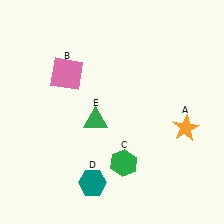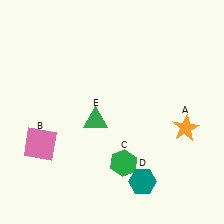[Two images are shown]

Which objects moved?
The objects that moved are: the pink square (B), the teal hexagon (D).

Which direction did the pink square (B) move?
The pink square (B) moved down.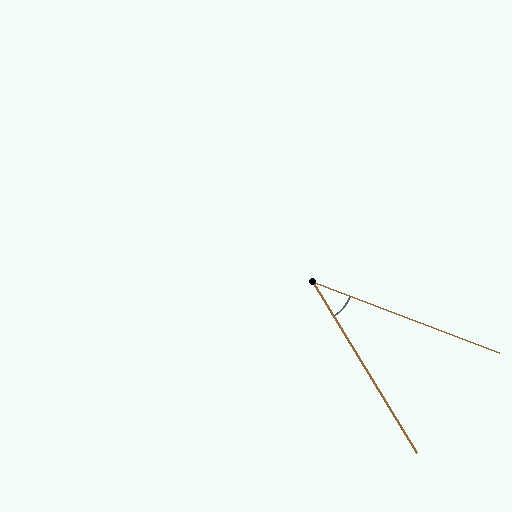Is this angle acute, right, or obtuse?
It is acute.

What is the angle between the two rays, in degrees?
Approximately 38 degrees.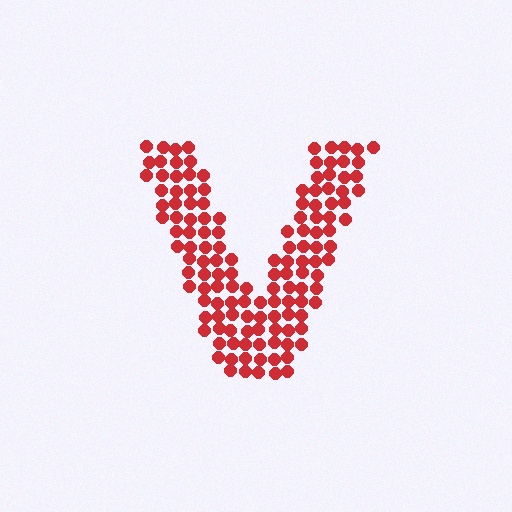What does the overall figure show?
The overall figure shows the letter V.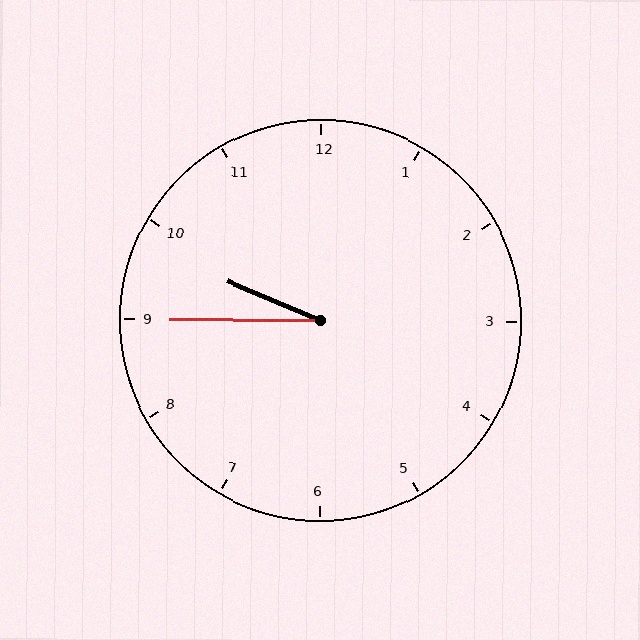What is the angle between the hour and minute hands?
Approximately 22 degrees.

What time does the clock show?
9:45.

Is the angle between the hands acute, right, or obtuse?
It is acute.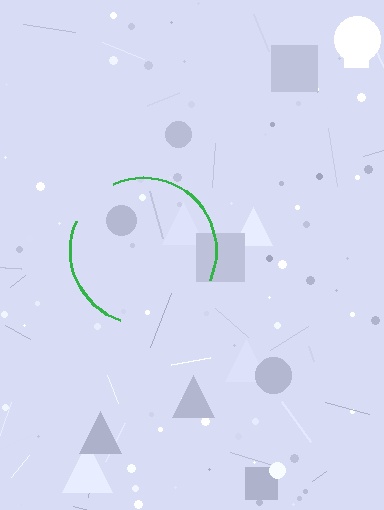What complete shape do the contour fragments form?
The contour fragments form a circle.